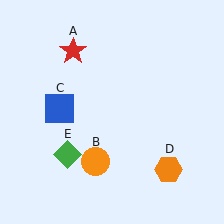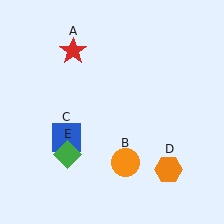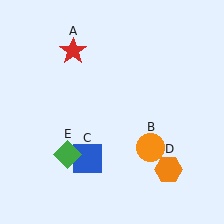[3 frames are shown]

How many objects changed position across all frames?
2 objects changed position: orange circle (object B), blue square (object C).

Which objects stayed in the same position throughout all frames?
Red star (object A) and orange hexagon (object D) and green diamond (object E) remained stationary.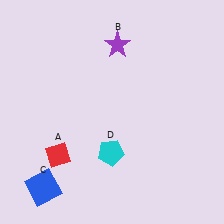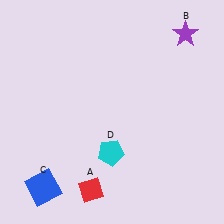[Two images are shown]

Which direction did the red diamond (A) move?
The red diamond (A) moved down.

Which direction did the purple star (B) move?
The purple star (B) moved right.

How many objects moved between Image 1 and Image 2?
2 objects moved between the two images.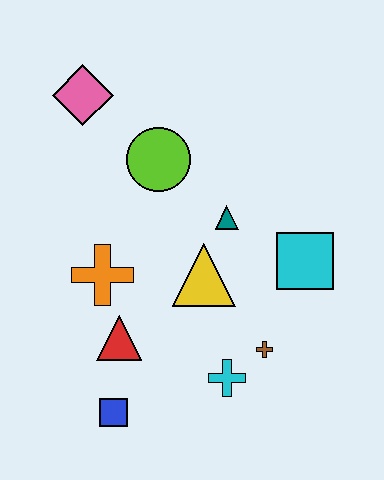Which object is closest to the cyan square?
The teal triangle is closest to the cyan square.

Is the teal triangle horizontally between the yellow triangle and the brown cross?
Yes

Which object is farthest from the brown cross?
The pink diamond is farthest from the brown cross.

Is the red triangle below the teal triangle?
Yes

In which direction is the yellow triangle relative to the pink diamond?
The yellow triangle is below the pink diamond.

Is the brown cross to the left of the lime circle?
No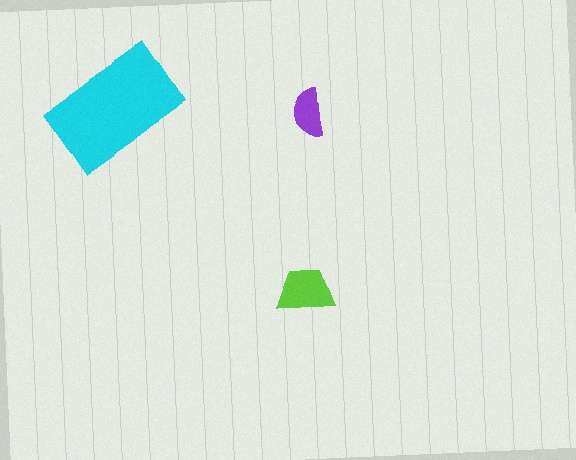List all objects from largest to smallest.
The cyan rectangle, the lime trapezoid, the purple semicircle.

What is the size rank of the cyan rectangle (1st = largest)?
1st.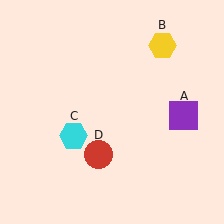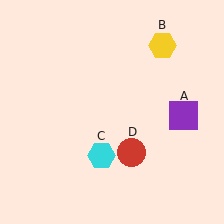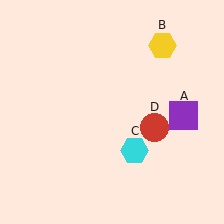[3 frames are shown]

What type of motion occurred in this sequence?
The cyan hexagon (object C), red circle (object D) rotated counterclockwise around the center of the scene.